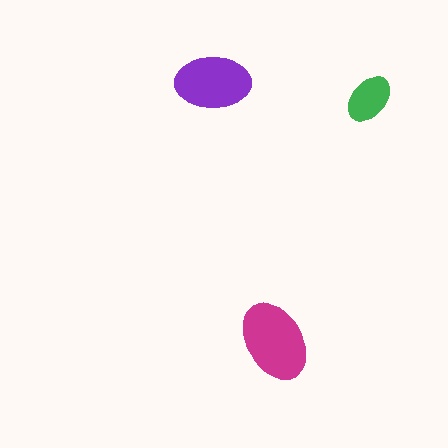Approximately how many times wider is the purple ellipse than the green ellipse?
About 1.5 times wider.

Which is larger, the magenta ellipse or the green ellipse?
The magenta one.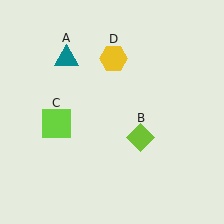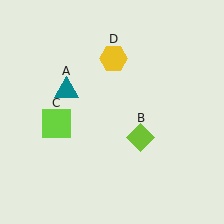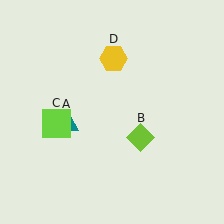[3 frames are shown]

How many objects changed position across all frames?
1 object changed position: teal triangle (object A).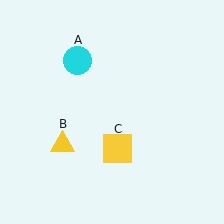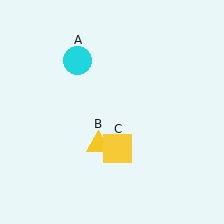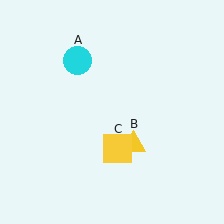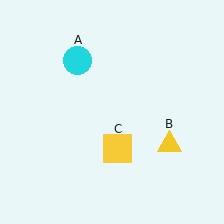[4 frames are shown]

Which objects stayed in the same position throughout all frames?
Cyan circle (object A) and yellow square (object C) remained stationary.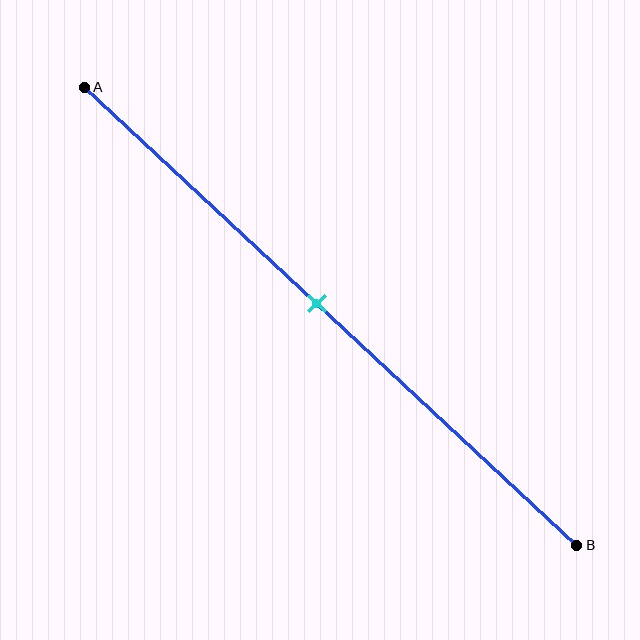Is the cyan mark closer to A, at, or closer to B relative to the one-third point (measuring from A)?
The cyan mark is closer to point B than the one-third point of segment AB.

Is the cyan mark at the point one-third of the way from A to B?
No, the mark is at about 45% from A, not at the 33% one-third point.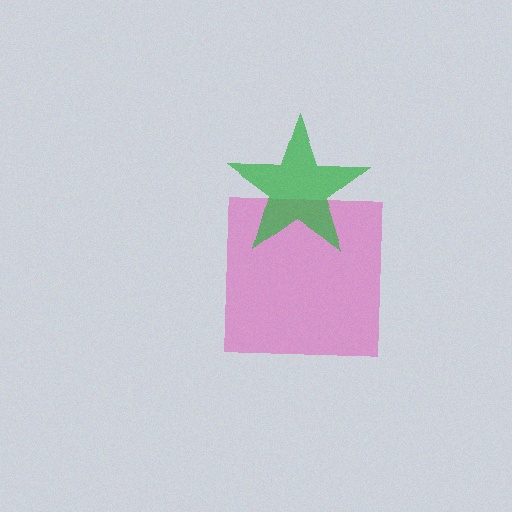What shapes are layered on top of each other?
The layered shapes are: a pink square, a green star.